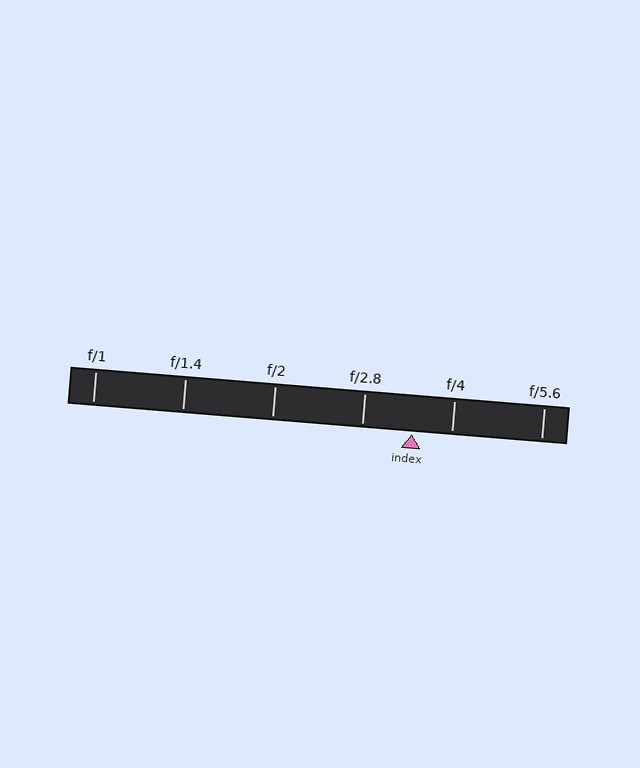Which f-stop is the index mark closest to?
The index mark is closest to f/4.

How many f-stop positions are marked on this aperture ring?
There are 6 f-stop positions marked.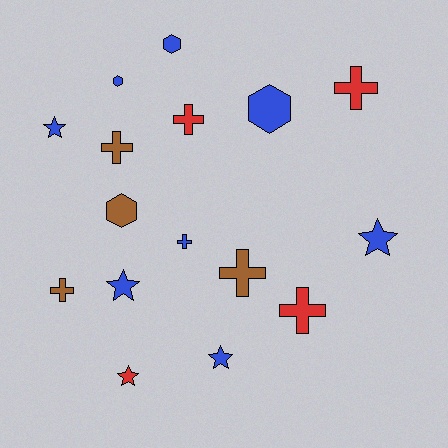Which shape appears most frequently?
Cross, with 7 objects.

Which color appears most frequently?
Blue, with 8 objects.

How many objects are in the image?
There are 16 objects.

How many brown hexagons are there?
There is 1 brown hexagon.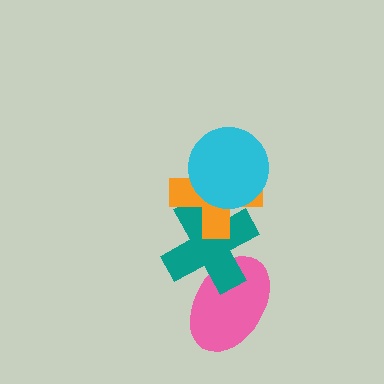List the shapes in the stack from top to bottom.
From top to bottom: the cyan circle, the orange cross, the teal cross, the pink ellipse.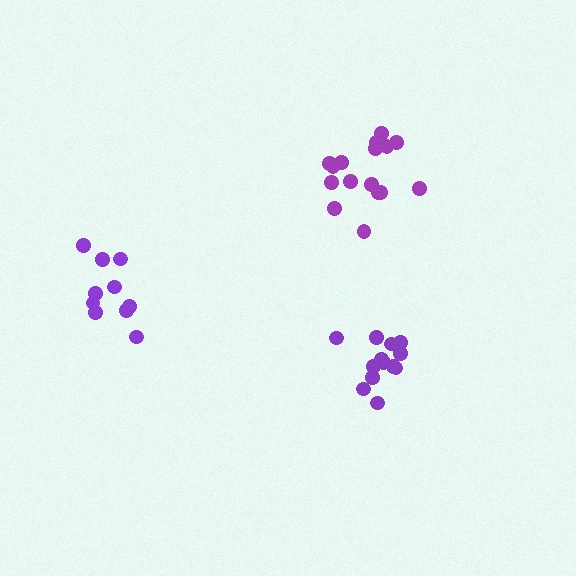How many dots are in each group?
Group 1: 13 dots, Group 2: 16 dots, Group 3: 10 dots (39 total).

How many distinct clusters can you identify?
There are 3 distinct clusters.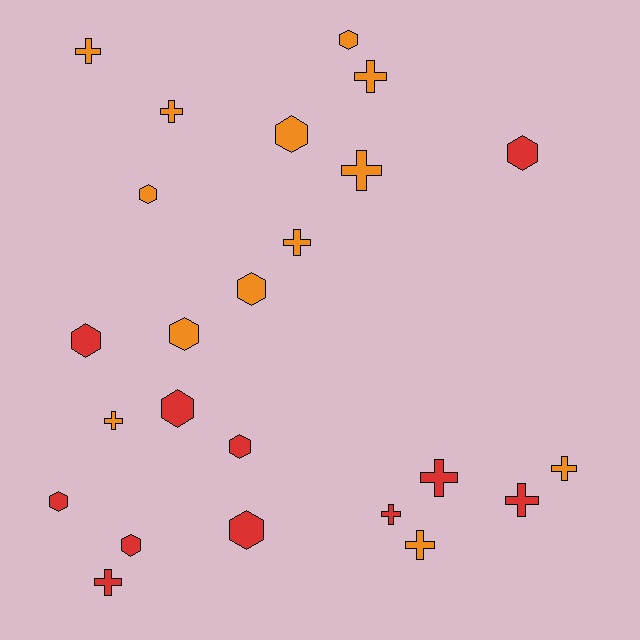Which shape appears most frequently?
Cross, with 12 objects.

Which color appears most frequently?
Orange, with 13 objects.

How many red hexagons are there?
There are 7 red hexagons.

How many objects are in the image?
There are 24 objects.